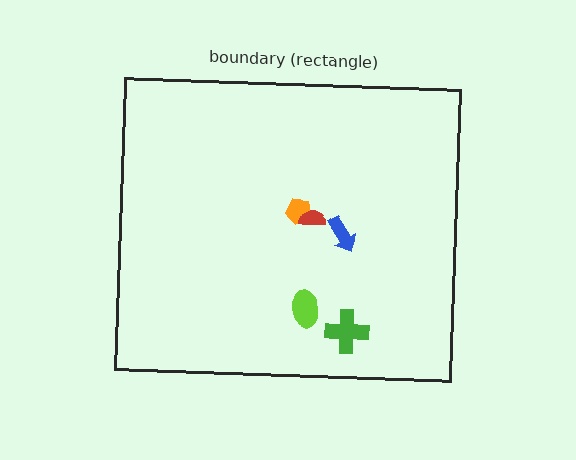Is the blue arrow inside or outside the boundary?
Inside.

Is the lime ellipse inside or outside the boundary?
Inside.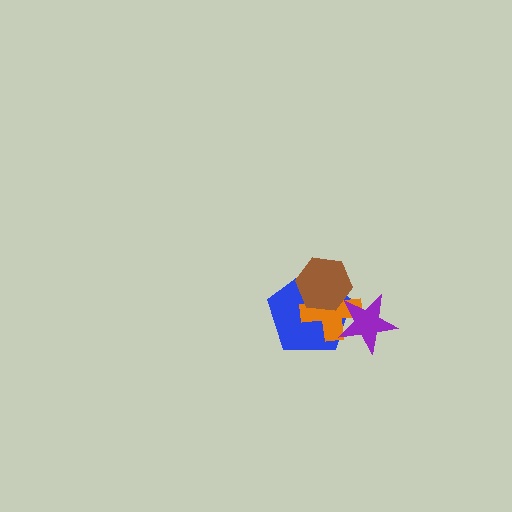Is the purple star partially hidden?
No, no other shape covers it.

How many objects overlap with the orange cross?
3 objects overlap with the orange cross.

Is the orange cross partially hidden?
Yes, it is partially covered by another shape.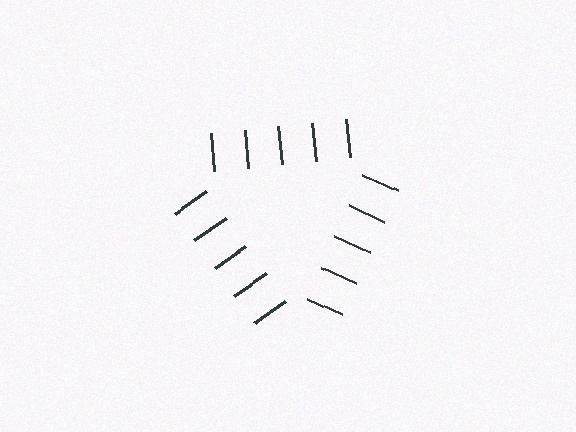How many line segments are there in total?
15 — 5 along each of the 3 edges.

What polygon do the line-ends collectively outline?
An illusory triangle — the line segments terminate on its edges but no continuous stroke is drawn.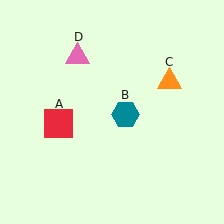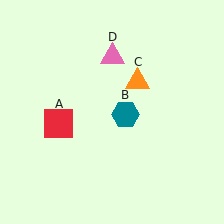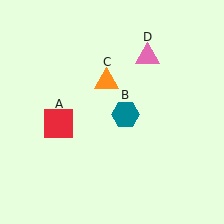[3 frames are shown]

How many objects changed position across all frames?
2 objects changed position: orange triangle (object C), pink triangle (object D).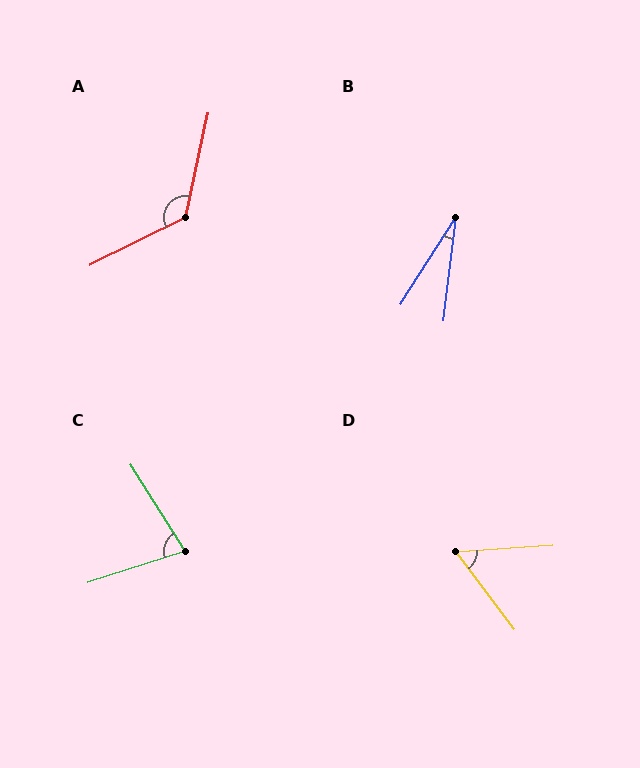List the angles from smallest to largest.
B (26°), D (57°), C (75°), A (129°).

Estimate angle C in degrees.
Approximately 75 degrees.